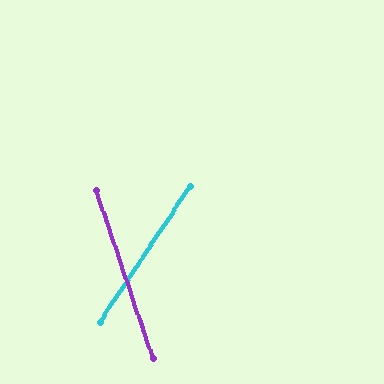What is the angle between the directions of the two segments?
Approximately 53 degrees.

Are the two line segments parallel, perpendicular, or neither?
Neither parallel nor perpendicular — they differ by about 53°.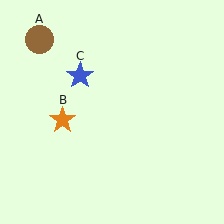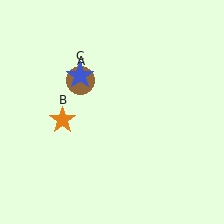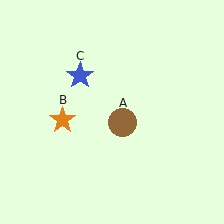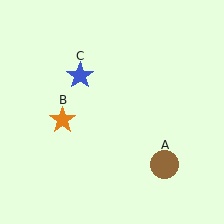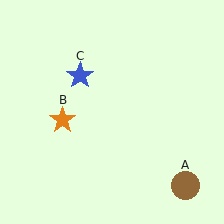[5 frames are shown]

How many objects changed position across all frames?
1 object changed position: brown circle (object A).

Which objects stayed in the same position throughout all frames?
Orange star (object B) and blue star (object C) remained stationary.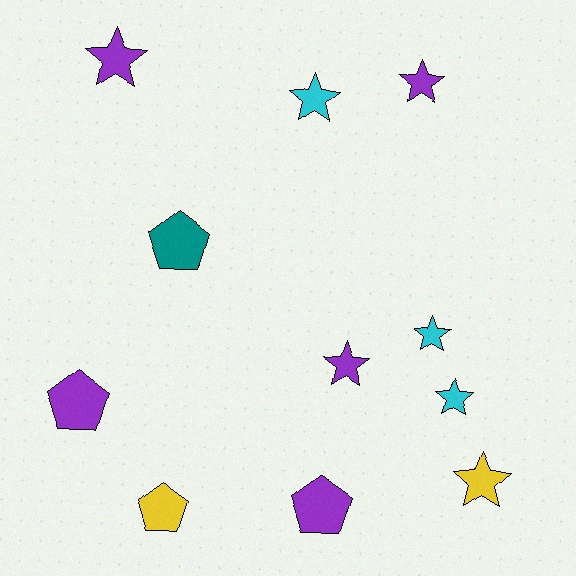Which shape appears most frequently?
Star, with 7 objects.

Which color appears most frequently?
Purple, with 5 objects.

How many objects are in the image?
There are 11 objects.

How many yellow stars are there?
There is 1 yellow star.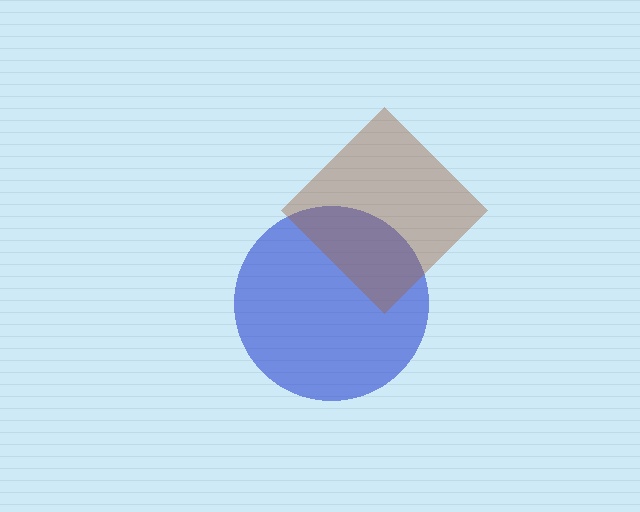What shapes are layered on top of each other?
The layered shapes are: a blue circle, a brown diamond.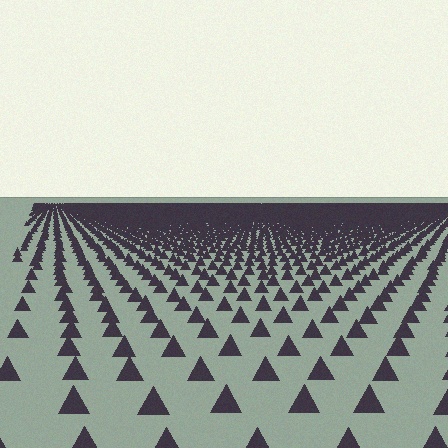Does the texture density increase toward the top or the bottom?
Density increases toward the top.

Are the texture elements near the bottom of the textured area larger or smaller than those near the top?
Larger. Near the bottom, elements are closer to the viewer and appear at a bigger on-screen size.